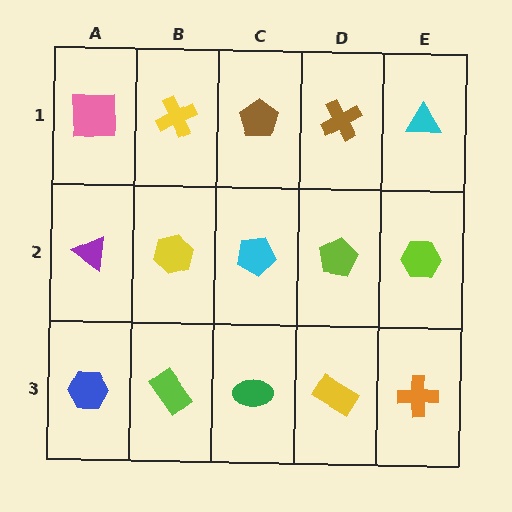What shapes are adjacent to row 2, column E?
A cyan triangle (row 1, column E), an orange cross (row 3, column E), a lime pentagon (row 2, column D).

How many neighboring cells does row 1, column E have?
2.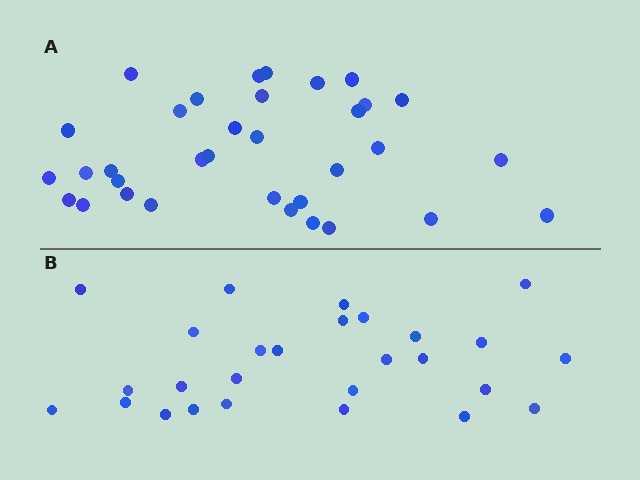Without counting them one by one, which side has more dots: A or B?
Region A (the top region) has more dots.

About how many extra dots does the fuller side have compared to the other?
Region A has roughly 8 or so more dots than region B.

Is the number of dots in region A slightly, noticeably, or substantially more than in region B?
Region A has noticeably more, but not dramatically so. The ratio is roughly 1.3 to 1.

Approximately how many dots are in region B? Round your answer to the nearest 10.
About 30 dots. (The exact count is 27, which rounds to 30.)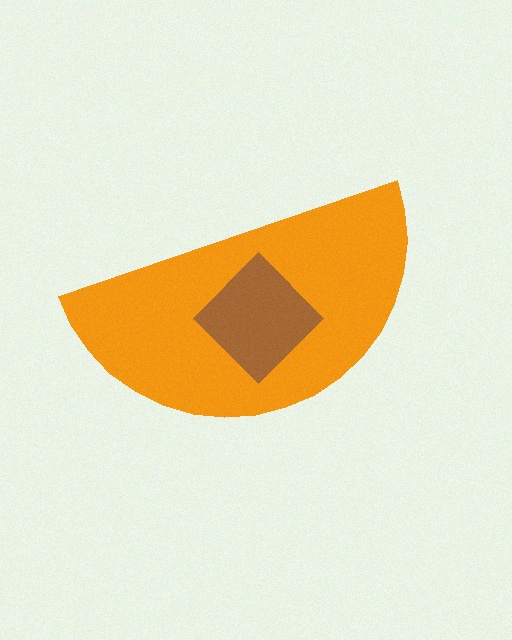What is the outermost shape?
The orange semicircle.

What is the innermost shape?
The brown diamond.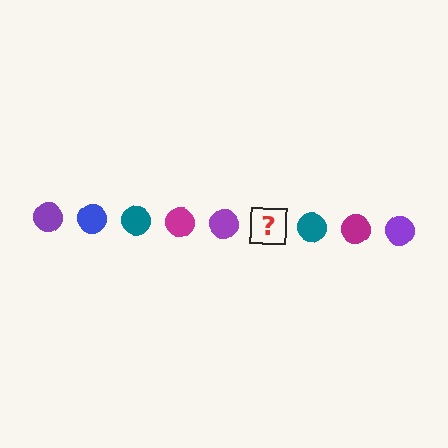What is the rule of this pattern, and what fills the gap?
The rule is that the pattern cycles through purple, blue, teal, magenta circles. The gap should be filled with a blue circle.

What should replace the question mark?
The question mark should be replaced with a blue circle.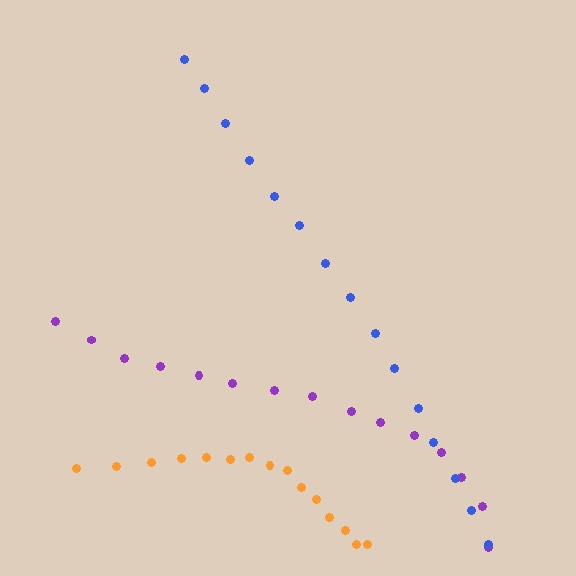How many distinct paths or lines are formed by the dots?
There are 3 distinct paths.